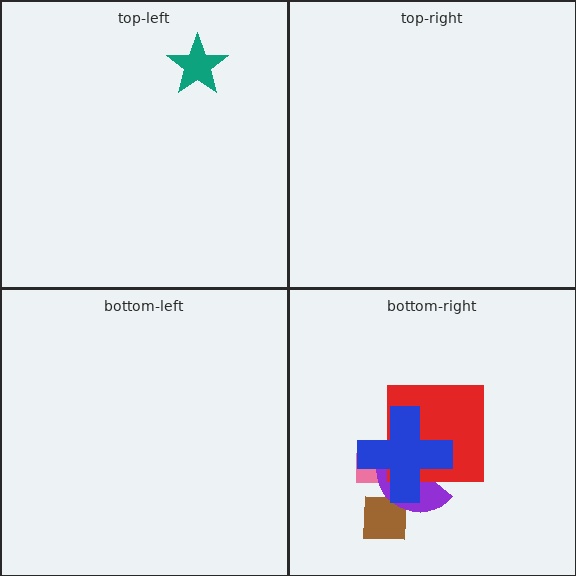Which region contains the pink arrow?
The bottom-right region.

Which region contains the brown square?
The bottom-right region.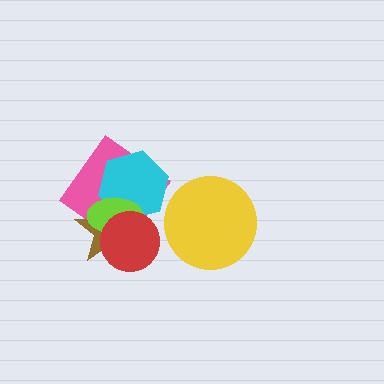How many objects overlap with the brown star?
4 objects overlap with the brown star.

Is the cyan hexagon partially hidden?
Yes, it is partially covered by another shape.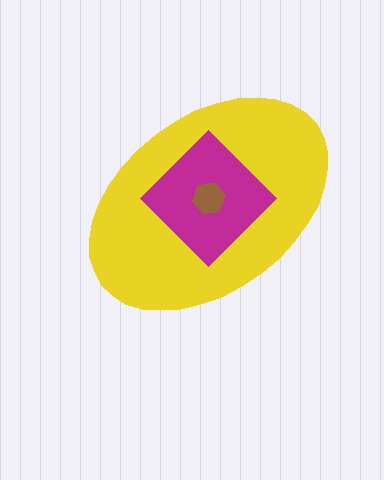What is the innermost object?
The brown hexagon.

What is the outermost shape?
The yellow ellipse.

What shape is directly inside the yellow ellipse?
The magenta diamond.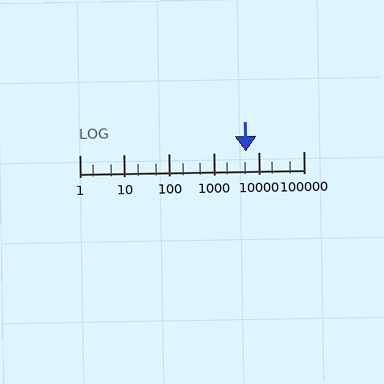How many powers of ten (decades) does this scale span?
The scale spans 5 decades, from 1 to 100000.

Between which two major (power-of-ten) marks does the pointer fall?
The pointer is between 1000 and 10000.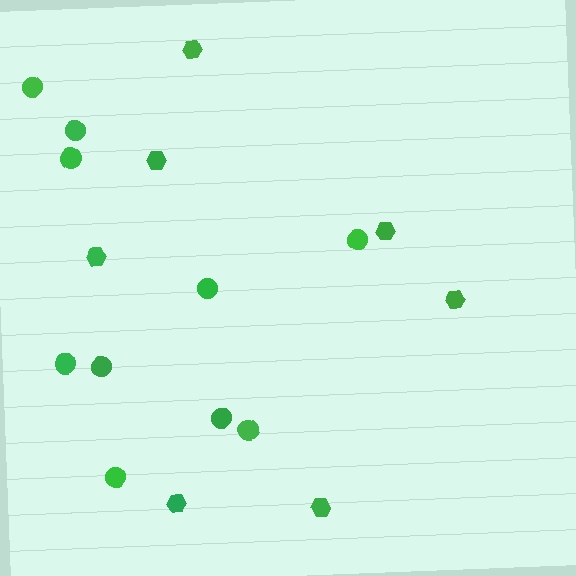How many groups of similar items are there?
There are 2 groups: one group of hexagons (7) and one group of circles (10).